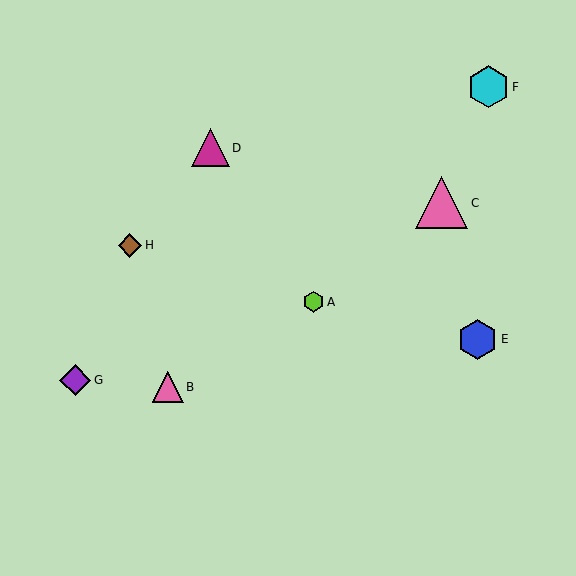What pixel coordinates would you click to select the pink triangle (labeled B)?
Click at (168, 387) to select the pink triangle B.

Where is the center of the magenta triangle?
The center of the magenta triangle is at (210, 148).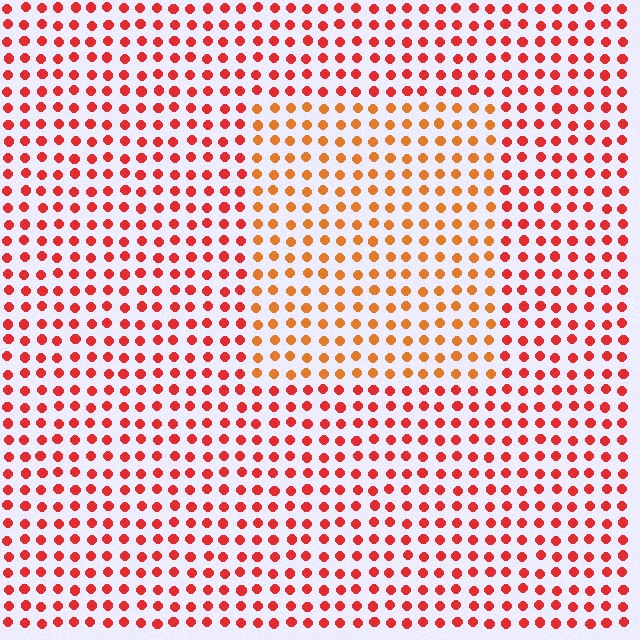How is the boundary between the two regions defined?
The boundary is defined purely by a slight shift in hue (about 28 degrees). Spacing, size, and orientation are identical on both sides.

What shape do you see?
I see a rectangle.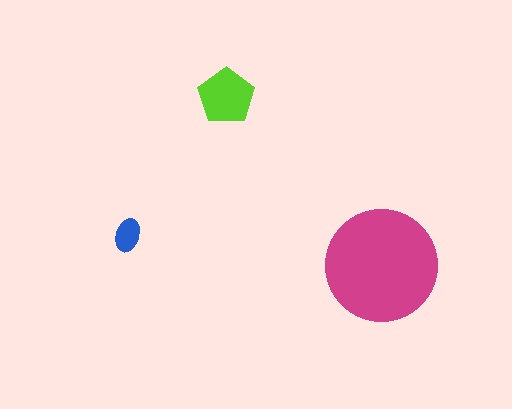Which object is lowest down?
The magenta circle is bottommost.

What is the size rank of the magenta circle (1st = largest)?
1st.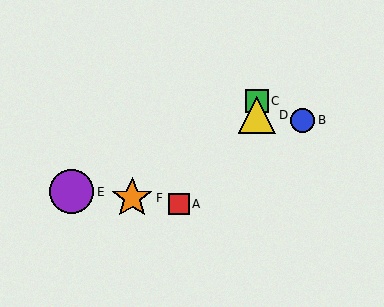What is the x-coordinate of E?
Object E is at x≈72.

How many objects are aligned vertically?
2 objects (C, D) are aligned vertically.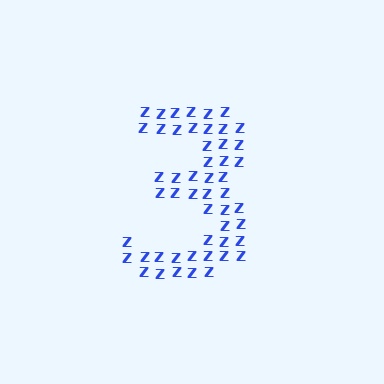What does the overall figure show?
The overall figure shows the digit 3.